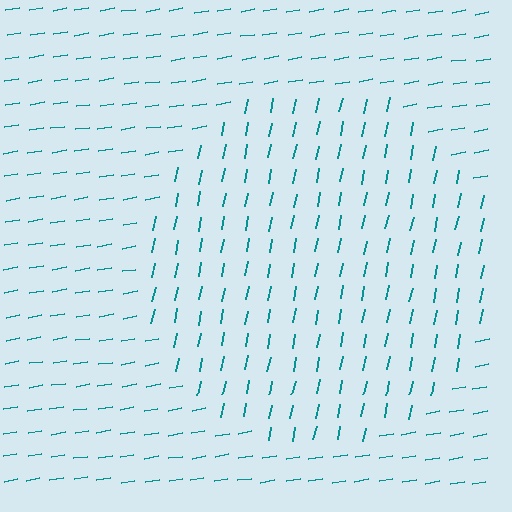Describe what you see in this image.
The image is filled with small teal line segments. A circle region in the image has lines oriented differently from the surrounding lines, creating a visible texture boundary.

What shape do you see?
I see a circle.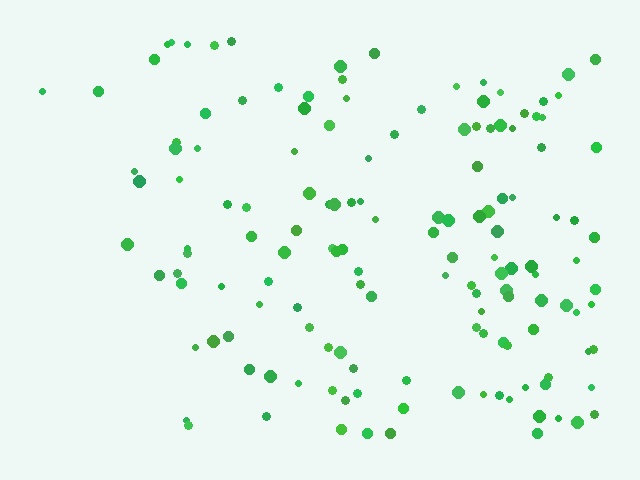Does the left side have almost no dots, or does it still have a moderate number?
Still a moderate number, just noticeably fewer than the right.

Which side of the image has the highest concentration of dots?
The right.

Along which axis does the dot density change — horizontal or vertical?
Horizontal.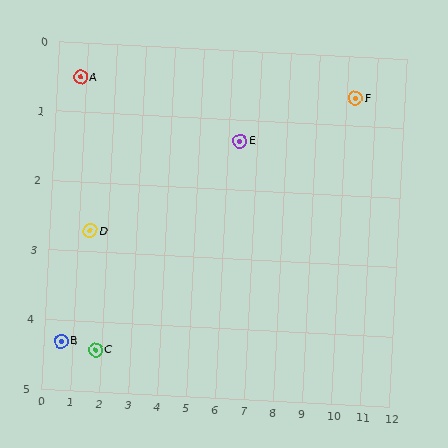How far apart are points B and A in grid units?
Points B and A are about 3.8 grid units apart.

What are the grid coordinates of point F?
Point F is at approximately (10.3, 0.6).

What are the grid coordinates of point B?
Point B is at approximately (0.6, 4.3).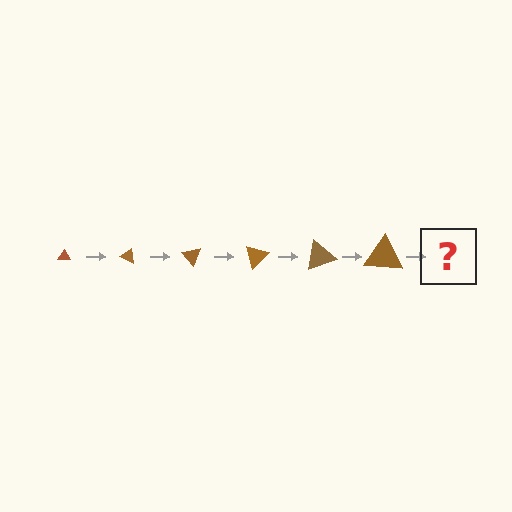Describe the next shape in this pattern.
It should be a triangle, larger than the previous one and rotated 150 degrees from the start.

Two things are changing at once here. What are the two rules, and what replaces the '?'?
The two rules are that the triangle grows larger each step and it rotates 25 degrees each step. The '?' should be a triangle, larger than the previous one and rotated 150 degrees from the start.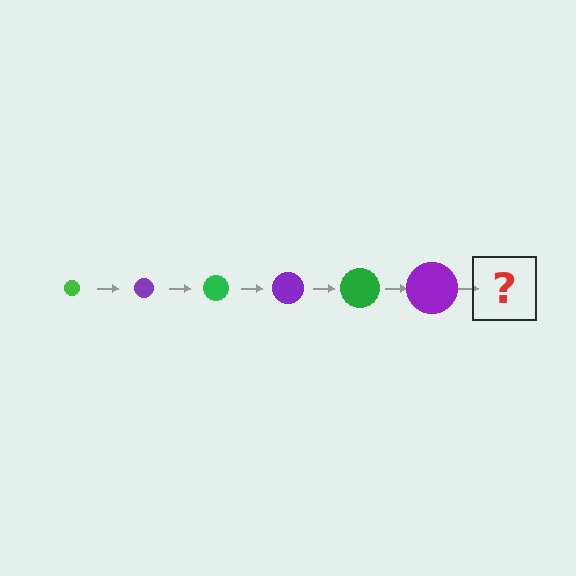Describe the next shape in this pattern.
It should be a green circle, larger than the previous one.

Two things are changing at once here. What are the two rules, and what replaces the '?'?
The two rules are that the circle grows larger each step and the color cycles through green and purple. The '?' should be a green circle, larger than the previous one.